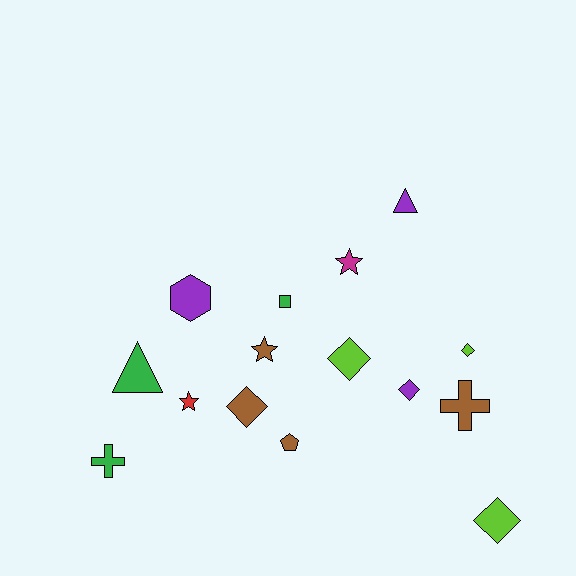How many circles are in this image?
There are no circles.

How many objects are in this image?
There are 15 objects.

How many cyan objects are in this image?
There are no cyan objects.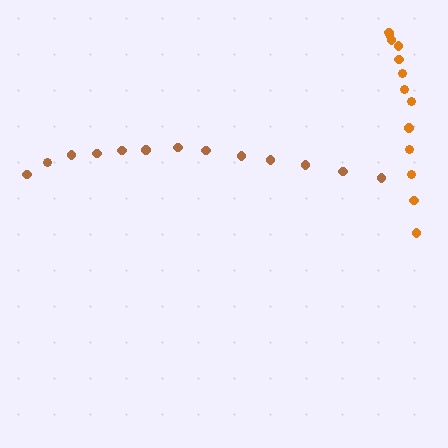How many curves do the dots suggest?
There are 2 distinct paths.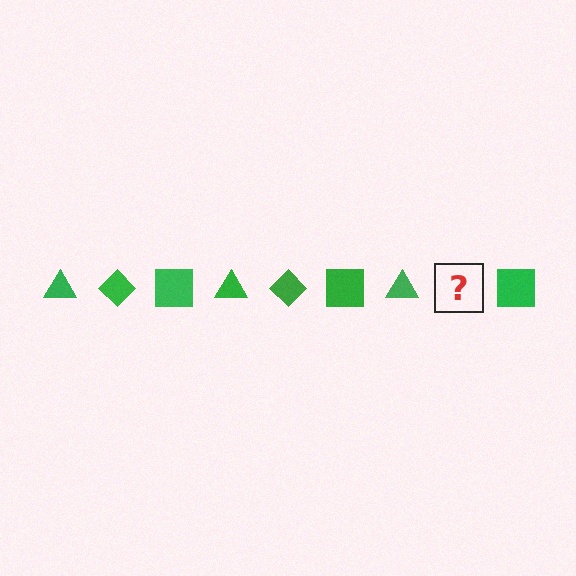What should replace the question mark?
The question mark should be replaced with a green diamond.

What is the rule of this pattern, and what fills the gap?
The rule is that the pattern cycles through triangle, diamond, square shapes in green. The gap should be filled with a green diamond.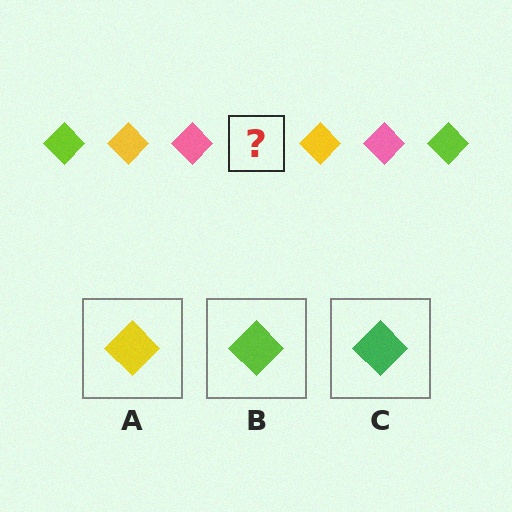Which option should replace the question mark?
Option B.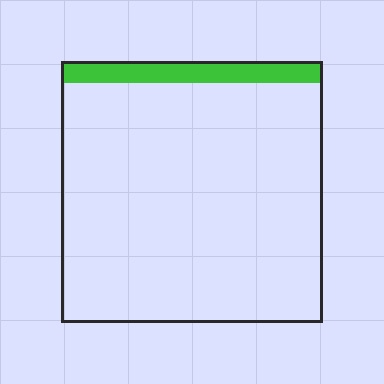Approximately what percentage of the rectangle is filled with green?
Approximately 10%.